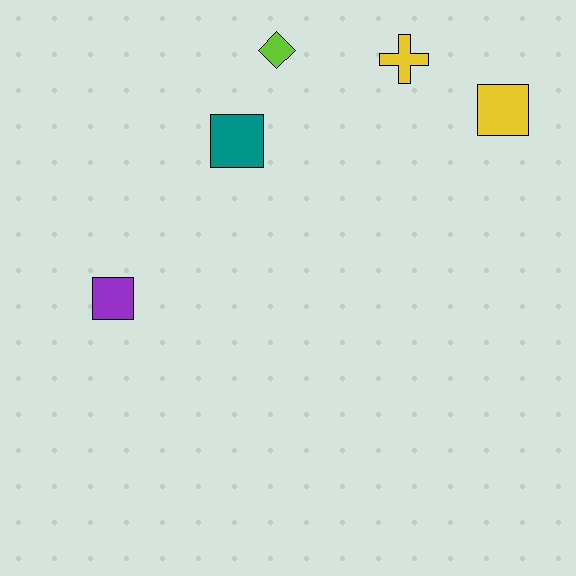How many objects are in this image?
There are 5 objects.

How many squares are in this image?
There are 3 squares.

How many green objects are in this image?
There are no green objects.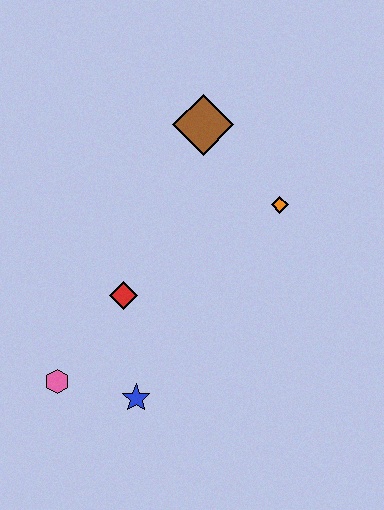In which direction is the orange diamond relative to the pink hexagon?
The orange diamond is to the right of the pink hexagon.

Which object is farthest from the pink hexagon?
The brown diamond is farthest from the pink hexagon.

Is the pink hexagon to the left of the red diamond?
Yes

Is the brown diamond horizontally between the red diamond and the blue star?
No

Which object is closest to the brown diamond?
The orange diamond is closest to the brown diamond.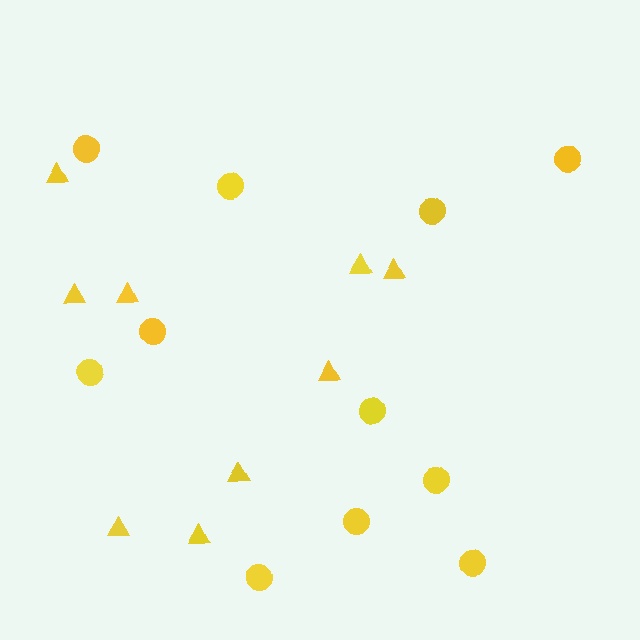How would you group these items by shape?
There are 2 groups: one group of triangles (9) and one group of circles (11).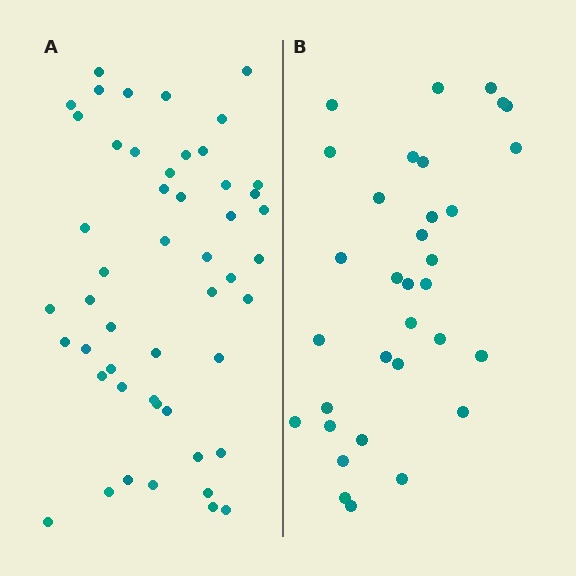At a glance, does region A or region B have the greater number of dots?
Region A (the left region) has more dots.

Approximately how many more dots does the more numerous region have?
Region A has approximately 15 more dots than region B.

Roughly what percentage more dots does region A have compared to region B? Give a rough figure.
About 50% more.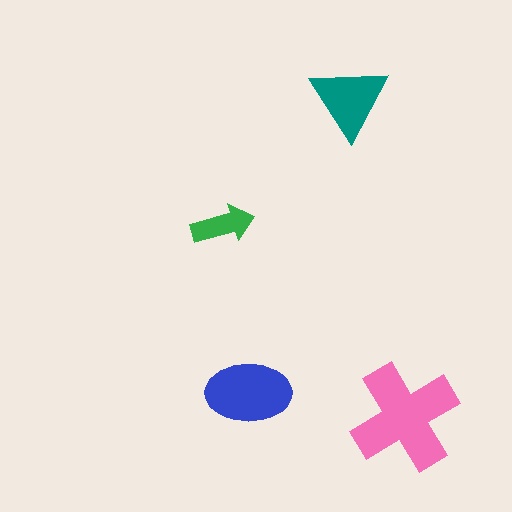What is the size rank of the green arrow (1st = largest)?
4th.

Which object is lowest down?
The pink cross is bottommost.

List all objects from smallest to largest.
The green arrow, the teal triangle, the blue ellipse, the pink cross.